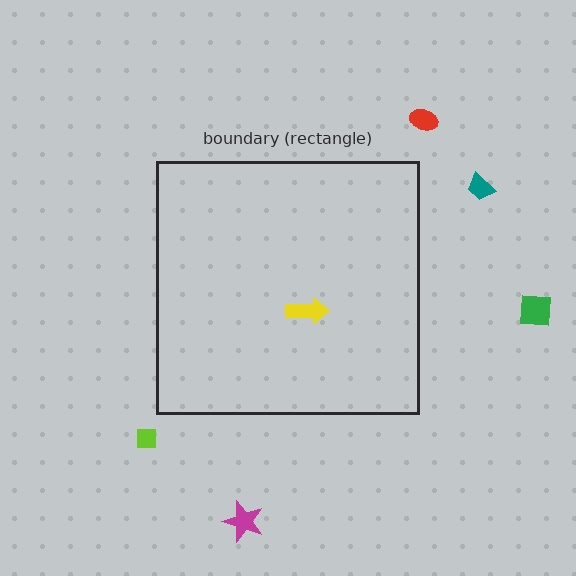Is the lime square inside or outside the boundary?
Outside.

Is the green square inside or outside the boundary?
Outside.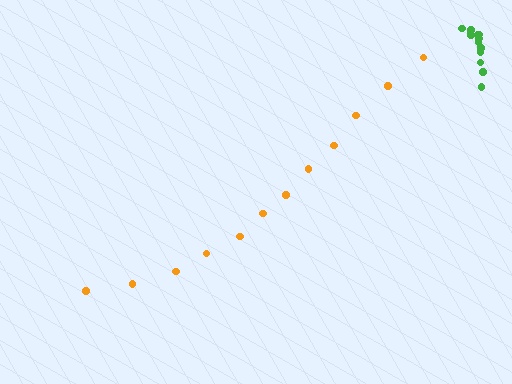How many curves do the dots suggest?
There are 2 distinct paths.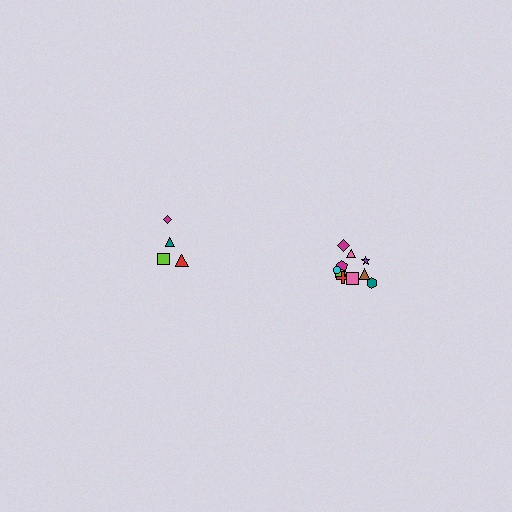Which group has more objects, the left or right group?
The right group.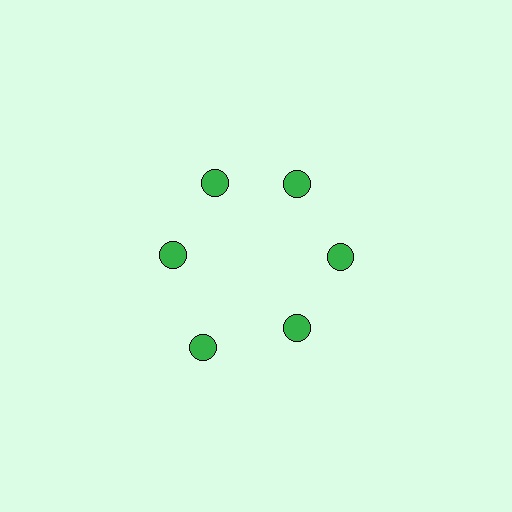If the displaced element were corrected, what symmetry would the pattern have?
It would have 6-fold rotational symmetry — the pattern would map onto itself every 60 degrees.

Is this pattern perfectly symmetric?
No. The 6 green circles are arranged in a ring, but one element near the 7 o'clock position is pushed outward from the center, breaking the 6-fold rotational symmetry.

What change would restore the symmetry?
The symmetry would be restored by moving it inward, back onto the ring so that all 6 circles sit at equal angles and equal distance from the center.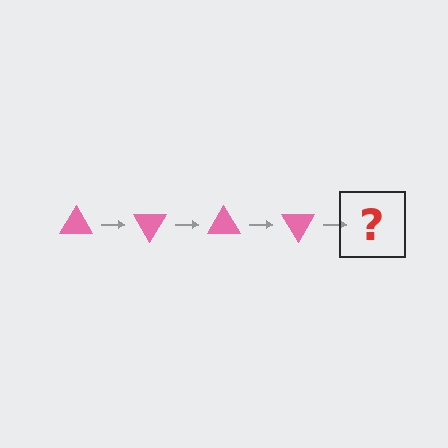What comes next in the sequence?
The next element should be a pink triangle rotated 240 degrees.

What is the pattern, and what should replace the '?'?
The pattern is that the triangle rotates 60 degrees each step. The '?' should be a pink triangle rotated 240 degrees.